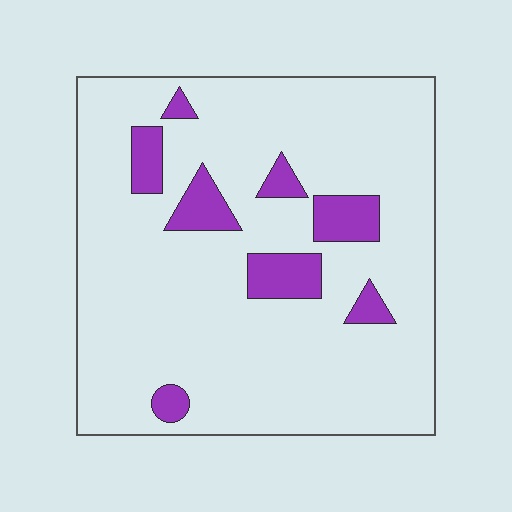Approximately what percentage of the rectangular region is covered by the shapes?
Approximately 10%.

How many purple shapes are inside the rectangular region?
8.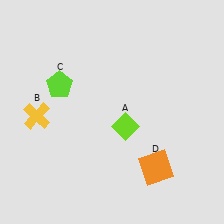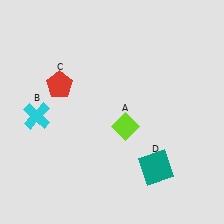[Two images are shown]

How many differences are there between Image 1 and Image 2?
There are 3 differences between the two images.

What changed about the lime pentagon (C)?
In Image 1, C is lime. In Image 2, it changed to red.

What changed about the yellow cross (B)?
In Image 1, B is yellow. In Image 2, it changed to cyan.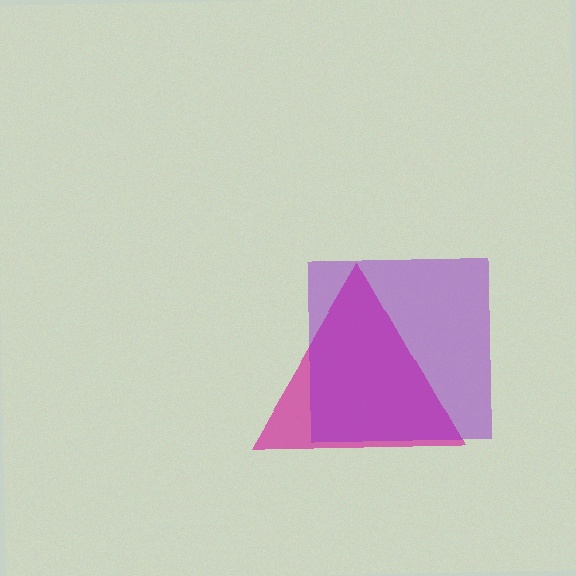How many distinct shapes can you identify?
There are 2 distinct shapes: a magenta triangle, a purple square.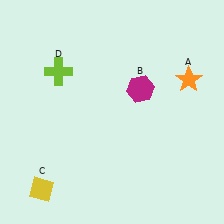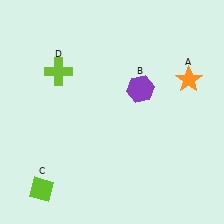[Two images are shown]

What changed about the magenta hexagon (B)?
In Image 1, B is magenta. In Image 2, it changed to purple.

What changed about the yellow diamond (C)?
In Image 1, C is yellow. In Image 2, it changed to lime.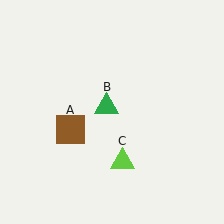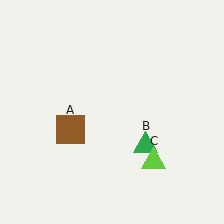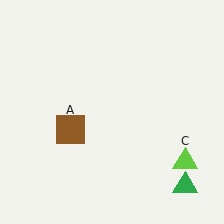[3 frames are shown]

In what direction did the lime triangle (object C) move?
The lime triangle (object C) moved right.